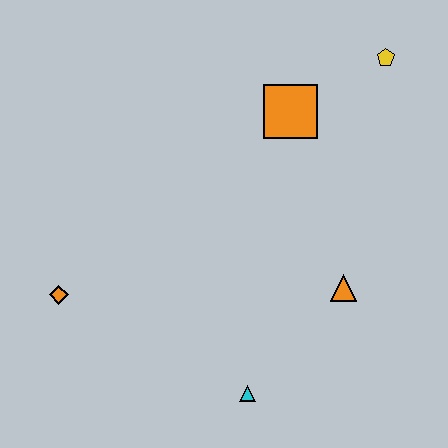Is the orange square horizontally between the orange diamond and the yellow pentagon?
Yes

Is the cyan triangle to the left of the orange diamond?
No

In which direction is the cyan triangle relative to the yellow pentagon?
The cyan triangle is below the yellow pentagon.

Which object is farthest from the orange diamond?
The yellow pentagon is farthest from the orange diamond.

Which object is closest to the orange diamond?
The cyan triangle is closest to the orange diamond.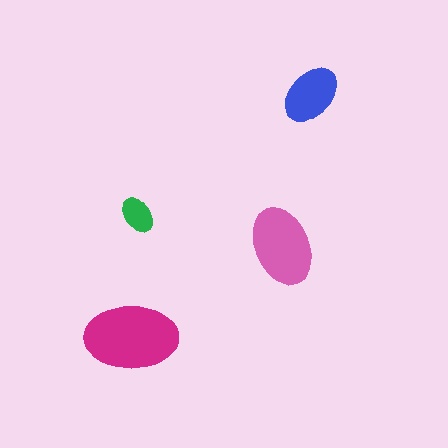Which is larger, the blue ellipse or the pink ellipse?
The pink one.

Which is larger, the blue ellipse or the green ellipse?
The blue one.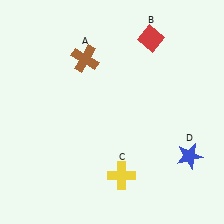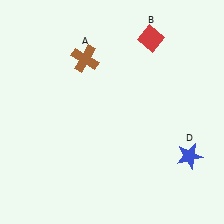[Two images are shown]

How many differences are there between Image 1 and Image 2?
There is 1 difference between the two images.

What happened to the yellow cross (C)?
The yellow cross (C) was removed in Image 2. It was in the bottom-right area of Image 1.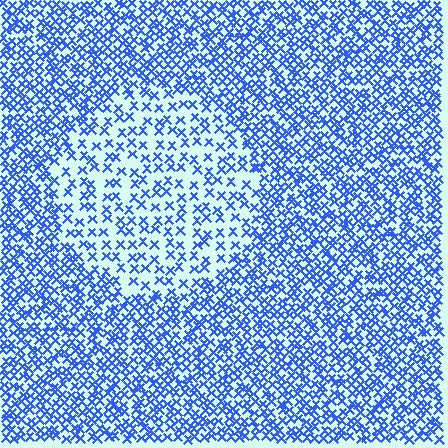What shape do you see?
I see a circle.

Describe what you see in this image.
The image contains small blue elements arranged at two different densities. A circle-shaped region is visible where the elements are less densely packed than the surrounding area.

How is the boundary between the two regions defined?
The boundary is defined by a change in element density (approximately 2.1x ratio). All elements are the same color, size, and shape.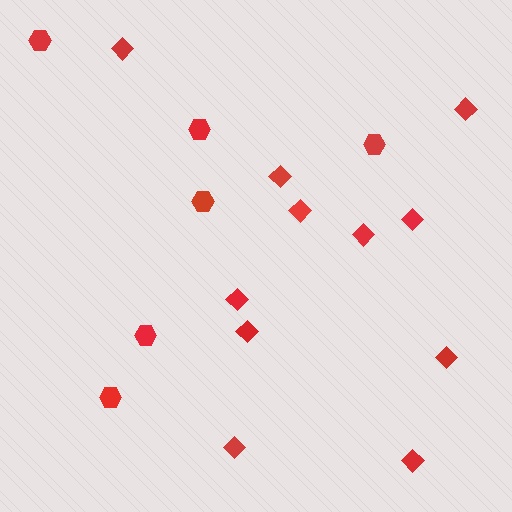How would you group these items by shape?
There are 2 groups: one group of diamonds (11) and one group of hexagons (6).